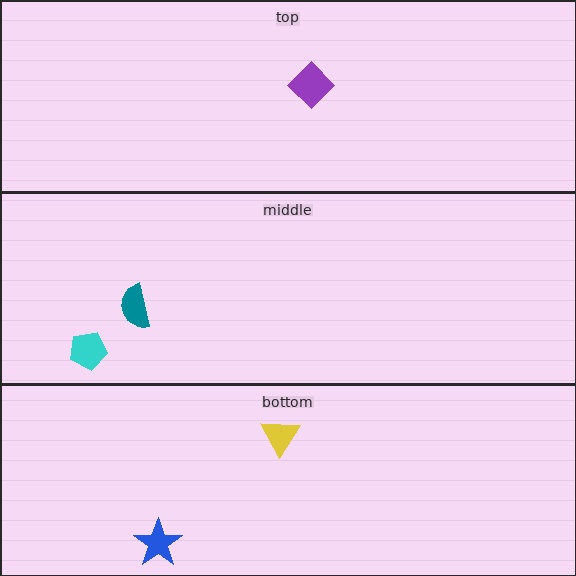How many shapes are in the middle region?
2.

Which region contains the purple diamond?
The top region.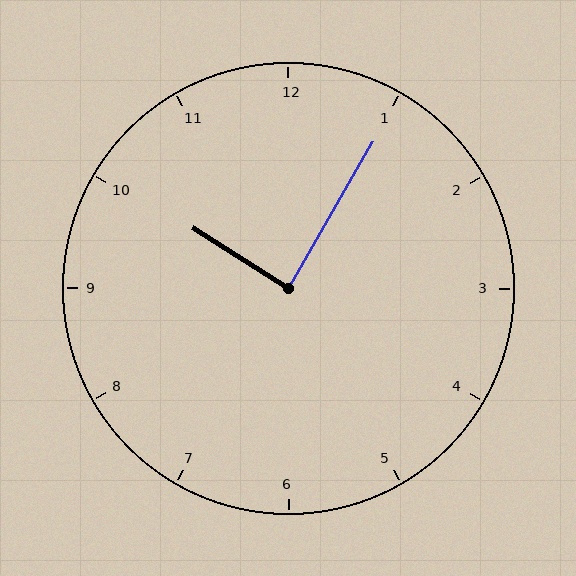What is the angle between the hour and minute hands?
Approximately 88 degrees.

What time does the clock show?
10:05.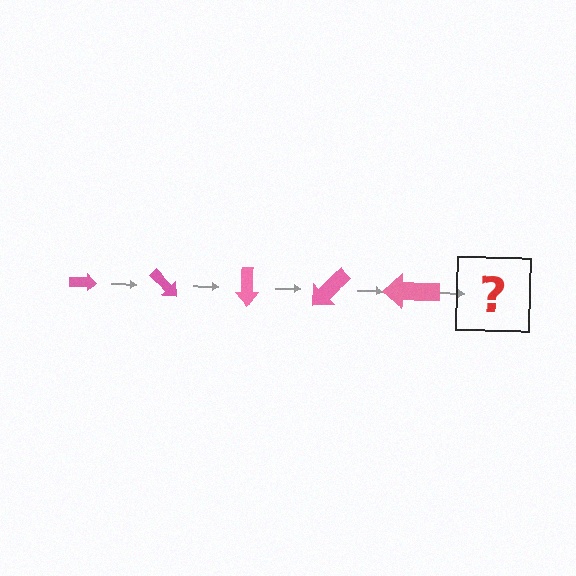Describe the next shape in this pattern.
It should be an arrow, larger than the previous one and rotated 225 degrees from the start.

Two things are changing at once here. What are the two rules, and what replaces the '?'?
The two rules are that the arrow grows larger each step and it rotates 45 degrees each step. The '?' should be an arrow, larger than the previous one and rotated 225 degrees from the start.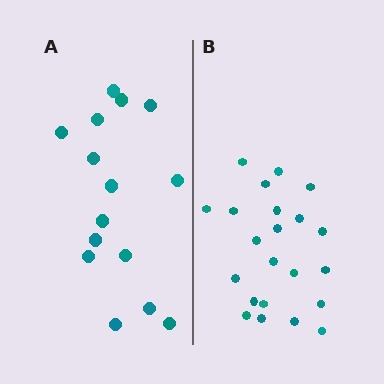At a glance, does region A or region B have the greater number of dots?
Region B (the right region) has more dots.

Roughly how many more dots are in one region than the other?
Region B has roughly 8 or so more dots than region A.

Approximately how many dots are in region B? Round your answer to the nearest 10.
About 20 dots. (The exact count is 22, which rounds to 20.)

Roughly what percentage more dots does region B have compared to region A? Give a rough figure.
About 45% more.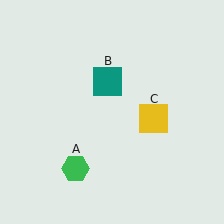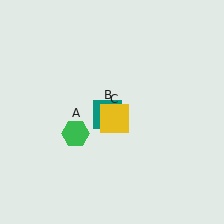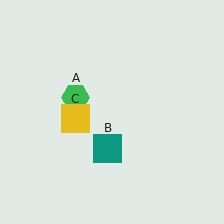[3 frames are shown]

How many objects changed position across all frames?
3 objects changed position: green hexagon (object A), teal square (object B), yellow square (object C).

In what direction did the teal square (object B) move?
The teal square (object B) moved down.